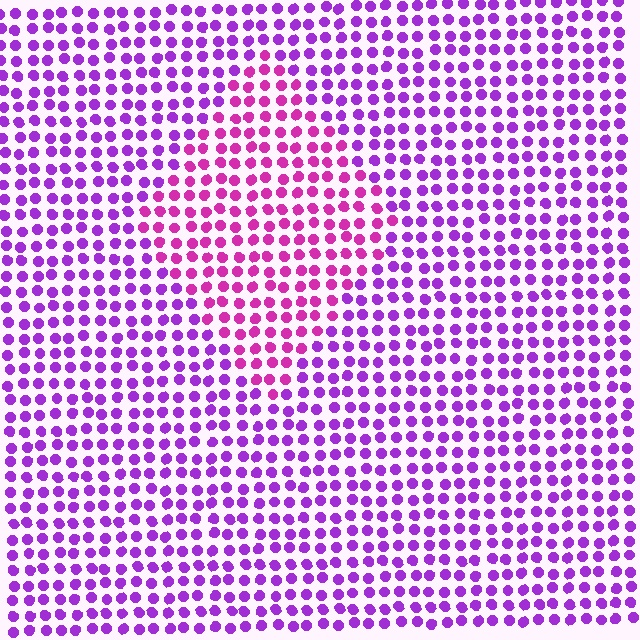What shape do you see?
I see a diamond.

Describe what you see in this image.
The image is filled with small purple elements in a uniform arrangement. A diamond-shaped region is visible where the elements are tinted to a slightly different hue, forming a subtle color boundary.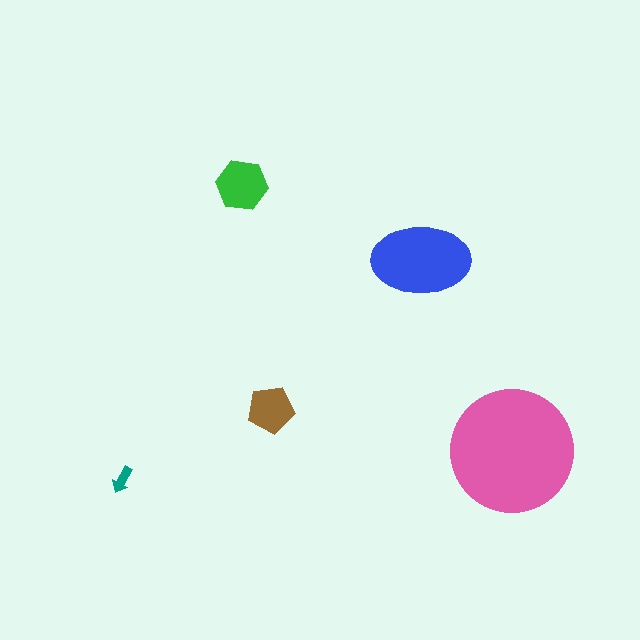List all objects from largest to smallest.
The pink circle, the blue ellipse, the green hexagon, the brown pentagon, the teal arrow.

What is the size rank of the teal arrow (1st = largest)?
5th.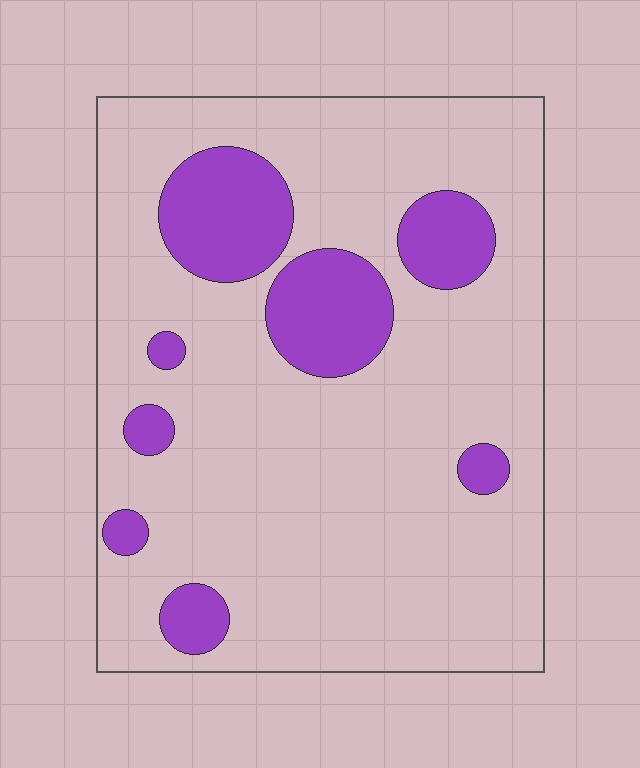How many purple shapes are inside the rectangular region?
8.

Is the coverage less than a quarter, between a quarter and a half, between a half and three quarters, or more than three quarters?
Less than a quarter.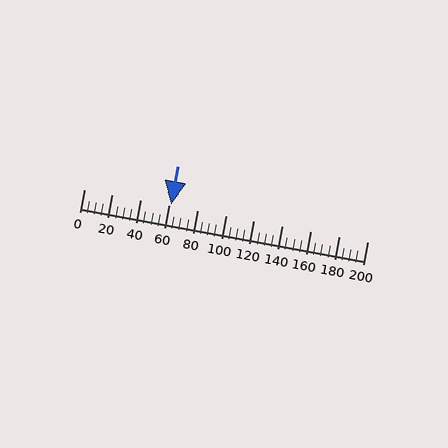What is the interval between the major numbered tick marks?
The major tick marks are spaced 20 units apart.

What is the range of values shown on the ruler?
The ruler shows values from 0 to 200.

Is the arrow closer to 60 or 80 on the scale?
The arrow is closer to 60.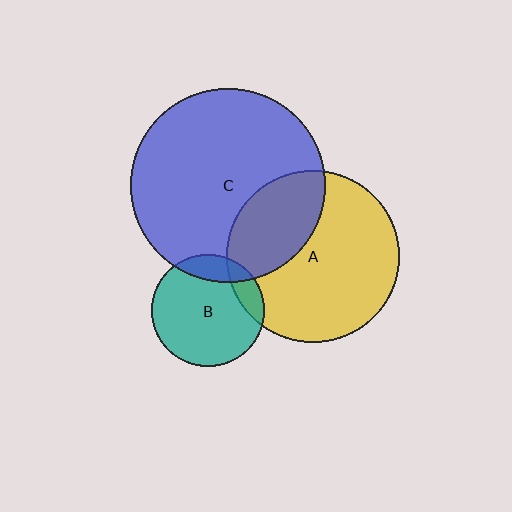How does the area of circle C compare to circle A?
Approximately 1.3 times.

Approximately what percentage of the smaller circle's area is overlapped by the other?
Approximately 15%.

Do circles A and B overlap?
Yes.